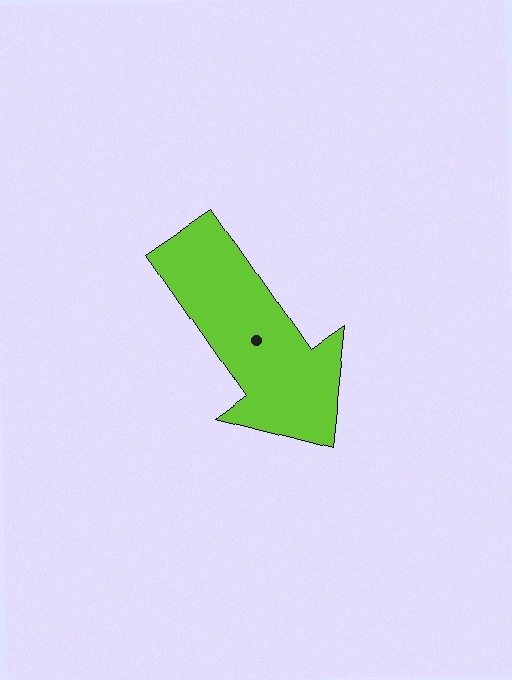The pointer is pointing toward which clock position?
Roughly 5 o'clock.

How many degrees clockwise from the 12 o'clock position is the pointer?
Approximately 145 degrees.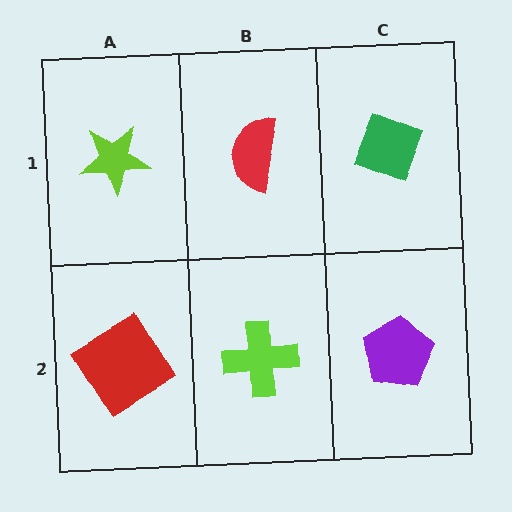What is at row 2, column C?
A purple pentagon.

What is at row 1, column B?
A red semicircle.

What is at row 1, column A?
A lime star.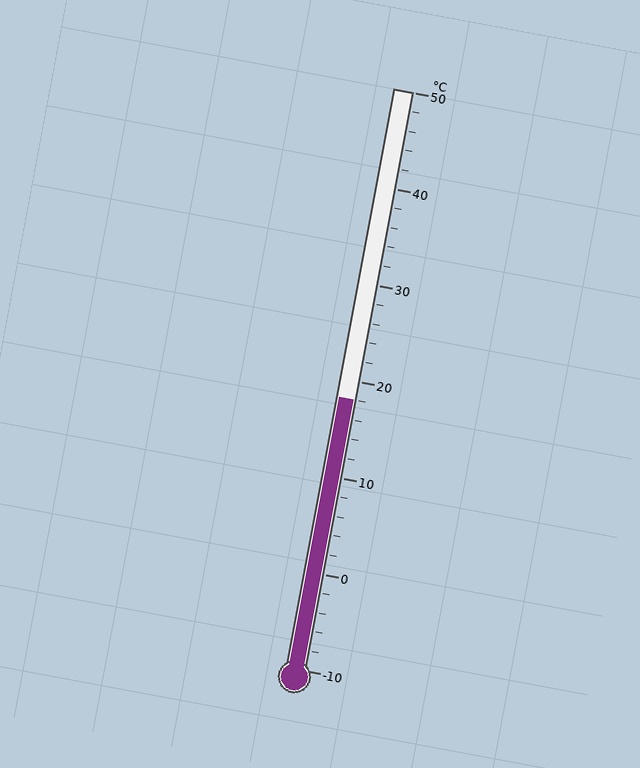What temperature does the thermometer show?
The thermometer shows approximately 18°C.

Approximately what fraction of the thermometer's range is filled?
The thermometer is filled to approximately 45% of its range.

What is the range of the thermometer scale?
The thermometer scale ranges from -10°C to 50°C.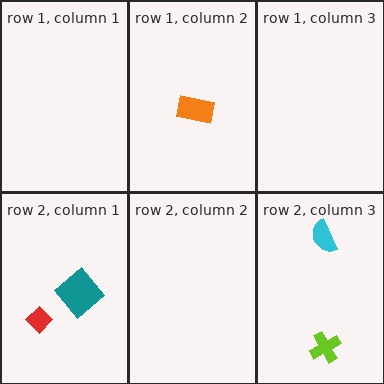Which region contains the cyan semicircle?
The row 2, column 3 region.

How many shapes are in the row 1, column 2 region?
1.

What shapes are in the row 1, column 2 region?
The orange rectangle.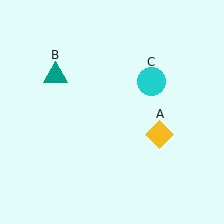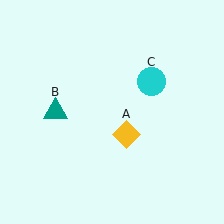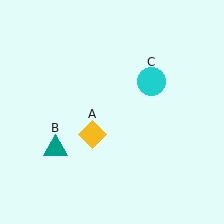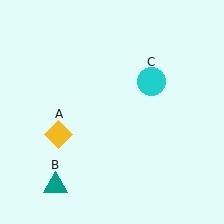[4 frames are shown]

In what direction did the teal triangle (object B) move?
The teal triangle (object B) moved down.